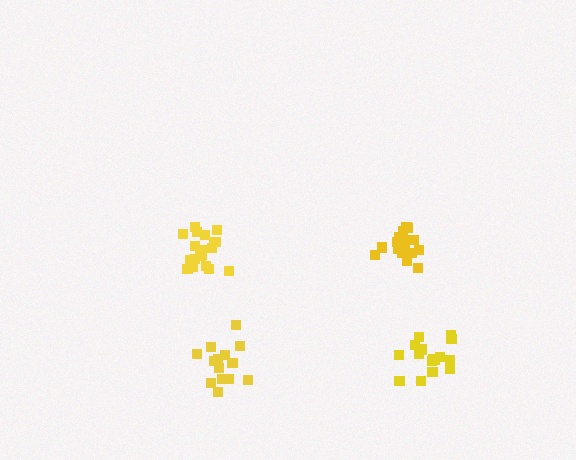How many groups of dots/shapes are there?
There are 4 groups.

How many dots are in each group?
Group 1: 14 dots, Group 2: 16 dots, Group 3: 20 dots, Group 4: 18 dots (68 total).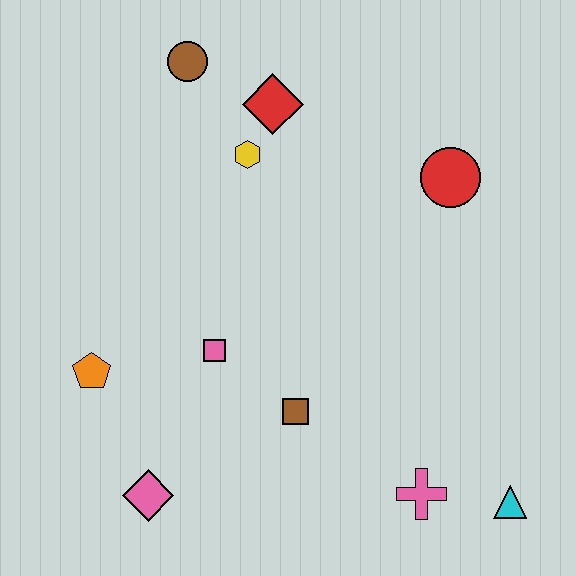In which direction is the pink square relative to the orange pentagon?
The pink square is to the right of the orange pentagon.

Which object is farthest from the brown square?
The brown circle is farthest from the brown square.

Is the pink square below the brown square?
No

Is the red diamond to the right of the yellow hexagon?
Yes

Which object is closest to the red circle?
The red diamond is closest to the red circle.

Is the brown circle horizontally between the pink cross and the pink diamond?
Yes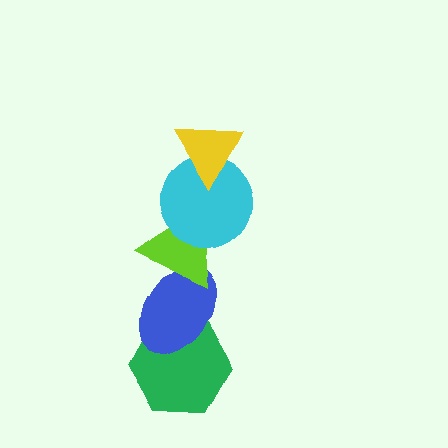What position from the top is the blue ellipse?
The blue ellipse is 4th from the top.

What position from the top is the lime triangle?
The lime triangle is 3rd from the top.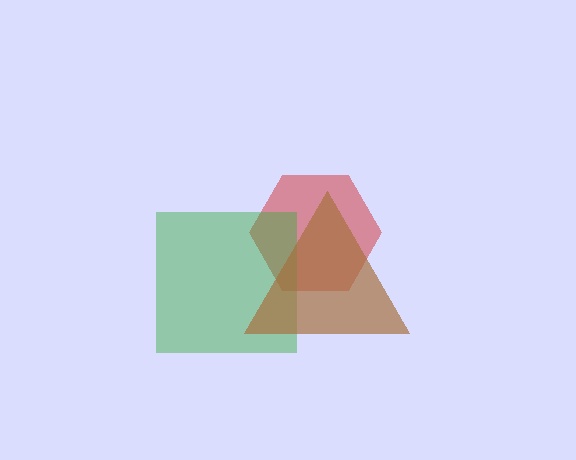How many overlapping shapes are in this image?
There are 3 overlapping shapes in the image.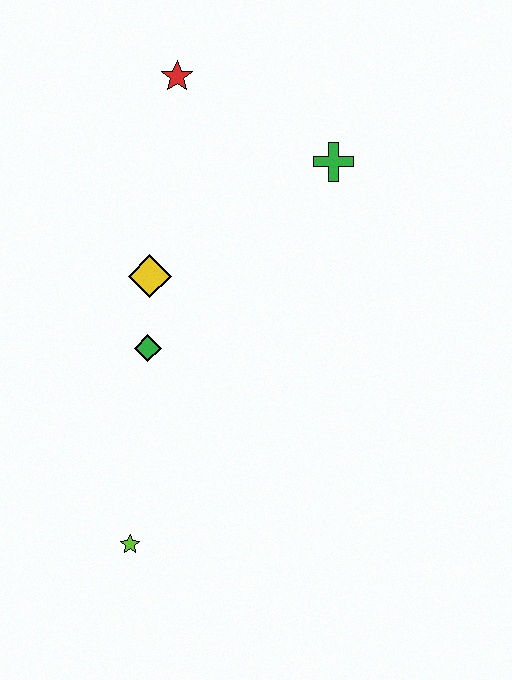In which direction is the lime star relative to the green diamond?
The lime star is below the green diamond.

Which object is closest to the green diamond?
The yellow diamond is closest to the green diamond.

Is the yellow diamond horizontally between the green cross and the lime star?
Yes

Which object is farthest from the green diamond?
The red star is farthest from the green diamond.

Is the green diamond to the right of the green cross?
No